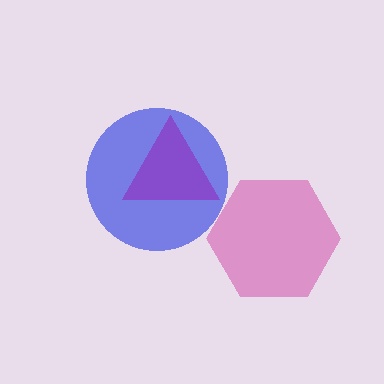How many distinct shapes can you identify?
There are 3 distinct shapes: a magenta hexagon, a blue circle, a purple triangle.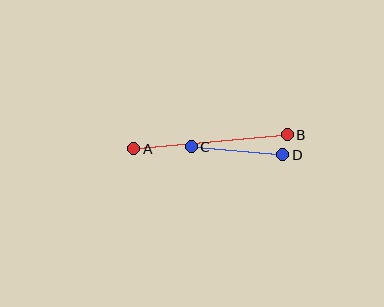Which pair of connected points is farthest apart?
Points A and B are farthest apart.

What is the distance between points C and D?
The distance is approximately 92 pixels.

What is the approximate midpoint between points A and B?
The midpoint is at approximately (210, 142) pixels.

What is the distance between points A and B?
The distance is approximately 154 pixels.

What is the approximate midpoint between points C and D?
The midpoint is at approximately (237, 151) pixels.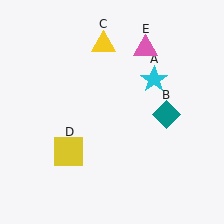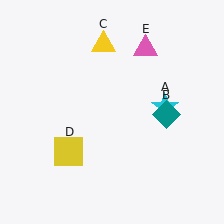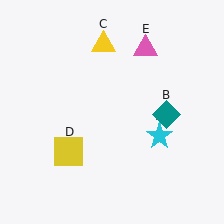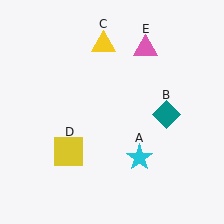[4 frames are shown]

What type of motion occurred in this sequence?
The cyan star (object A) rotated clockwise around the center of the scene.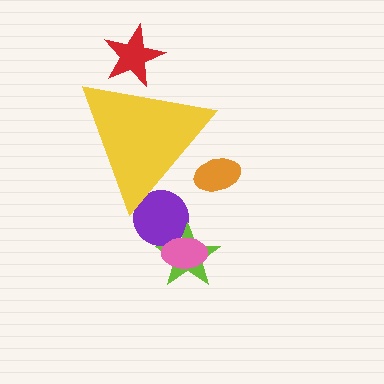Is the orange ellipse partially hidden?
Yes, the orange ellipse is partially hidden behind the yellow triangle.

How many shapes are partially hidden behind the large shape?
3 shapes are partially hidden.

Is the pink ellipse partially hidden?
No, the pink ellipse is fully visible.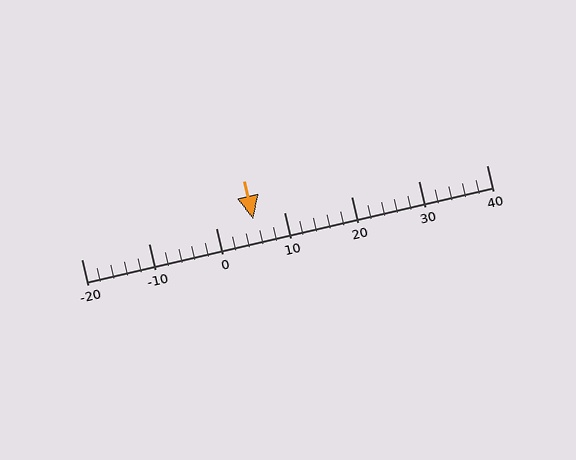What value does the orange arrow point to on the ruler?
The orange arrow points to approximately 6.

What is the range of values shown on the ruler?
The ruler shows values from -20 to 40.